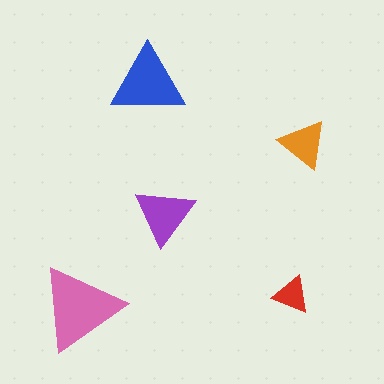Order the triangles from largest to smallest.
the pink one, the blue one, the purple one, the orange one, the red one.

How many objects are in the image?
There are 5 objects in the image.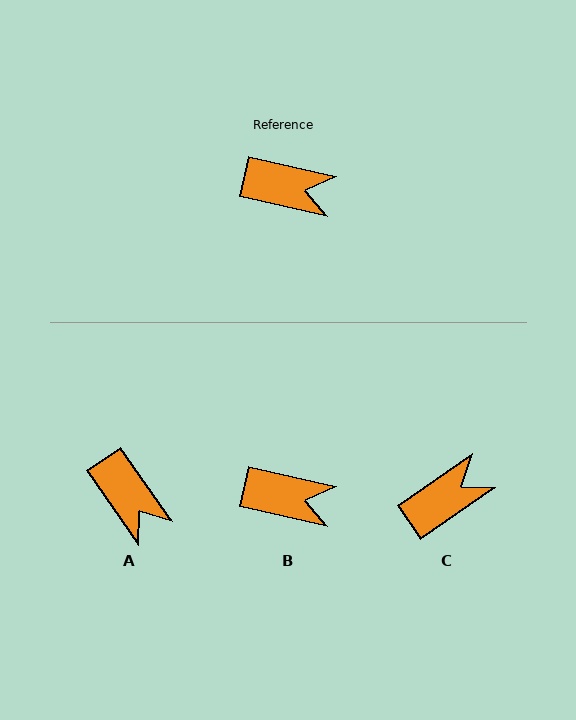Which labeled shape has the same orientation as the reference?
B.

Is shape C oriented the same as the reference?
No, it is off by about 48 degrees.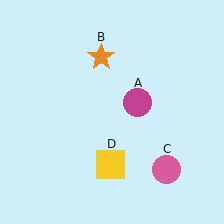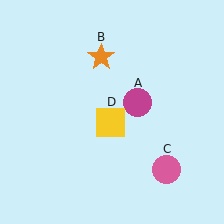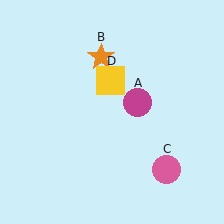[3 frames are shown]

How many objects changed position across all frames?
1 object changed position: yellow square (object D).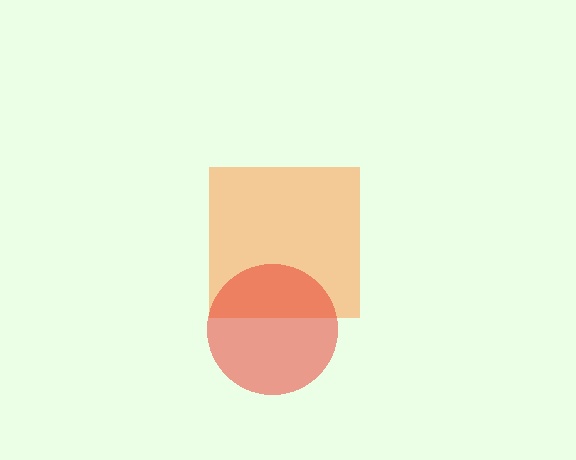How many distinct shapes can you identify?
There are 2 distinct shapes: an orange square, a red circle.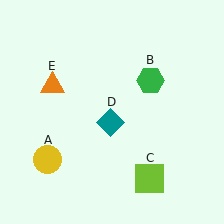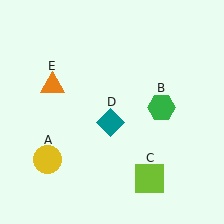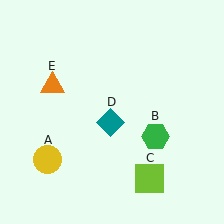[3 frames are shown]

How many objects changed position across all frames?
1 object changed position: green hexagon (object B).